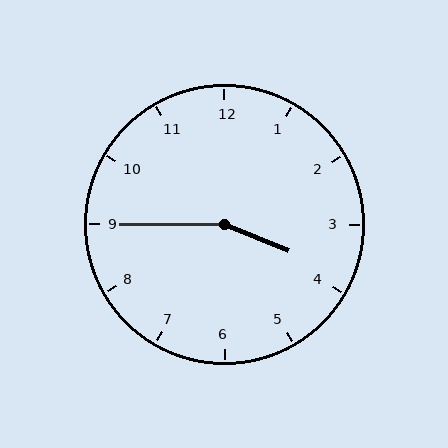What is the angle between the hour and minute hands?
Approximately 158 degrees.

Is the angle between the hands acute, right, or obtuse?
It is obtuse.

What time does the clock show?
3:45.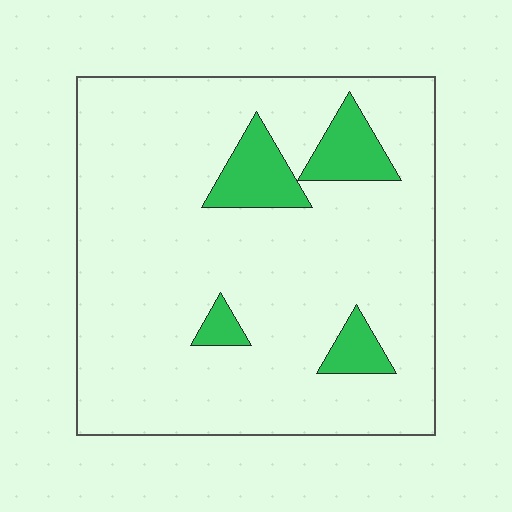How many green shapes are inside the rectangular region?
4.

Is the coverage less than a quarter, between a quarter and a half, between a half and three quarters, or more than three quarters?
Less than a quarter.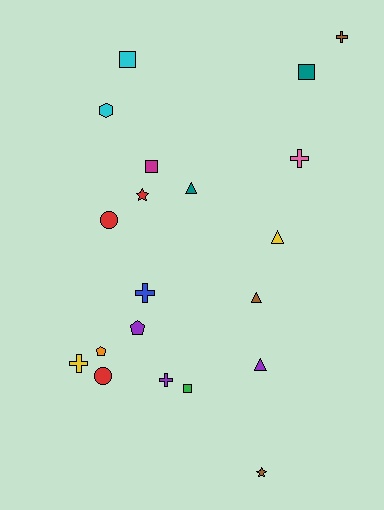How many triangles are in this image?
There are 4 triangles.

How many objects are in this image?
There are 20 objects.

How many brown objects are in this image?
There are 3 brown objects.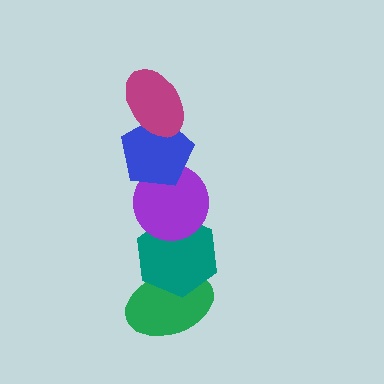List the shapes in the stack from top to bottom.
From top to bottom: the magenta ellipse, the blue pentagon, the purple circle, the teal hexagon, the green ellipse.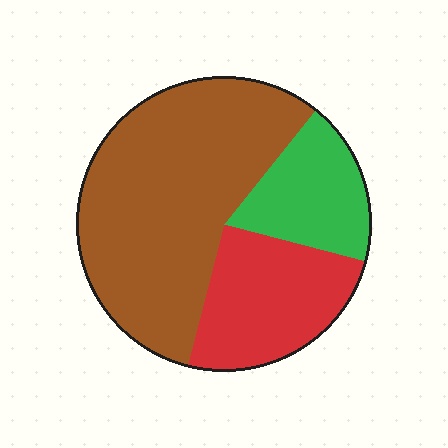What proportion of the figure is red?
Red takes up less than a quarter of the figure.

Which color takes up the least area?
Green, at roughly 20%.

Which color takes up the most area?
Brown, at roughly 55%.